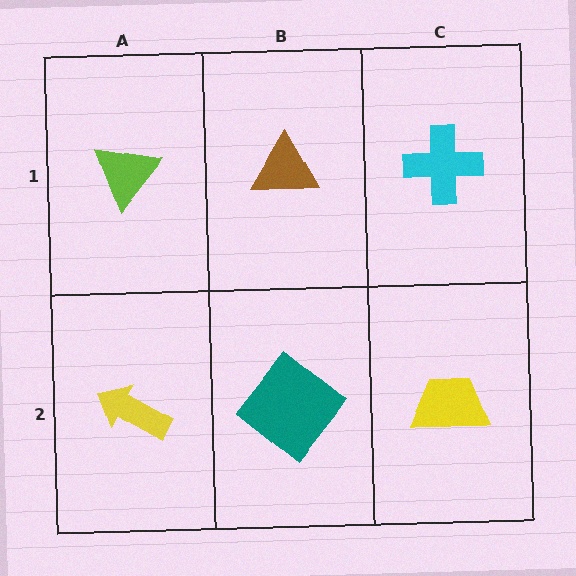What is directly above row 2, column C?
A cyan cross.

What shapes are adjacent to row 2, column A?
A lime triangle (row 1, column A), a teal diamond (row 2, column B).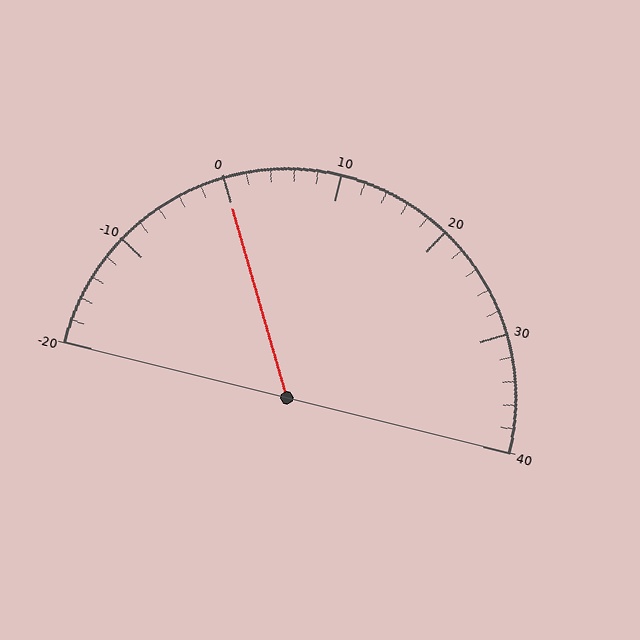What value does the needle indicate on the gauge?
The needle indicates approximately 0.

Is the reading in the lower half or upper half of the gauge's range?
The reading is in the lower half of the range (-20 to 40).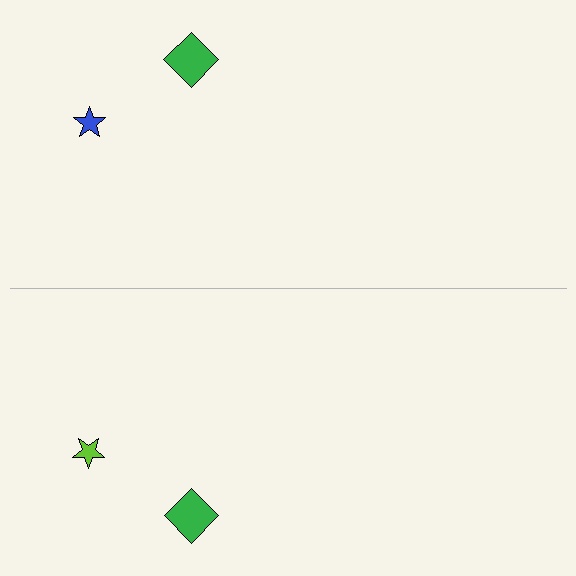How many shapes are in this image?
There are 4 shapes in this image.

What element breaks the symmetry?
The lime star on the bottom side breaks the symmetry — its mirror counterpart is blue.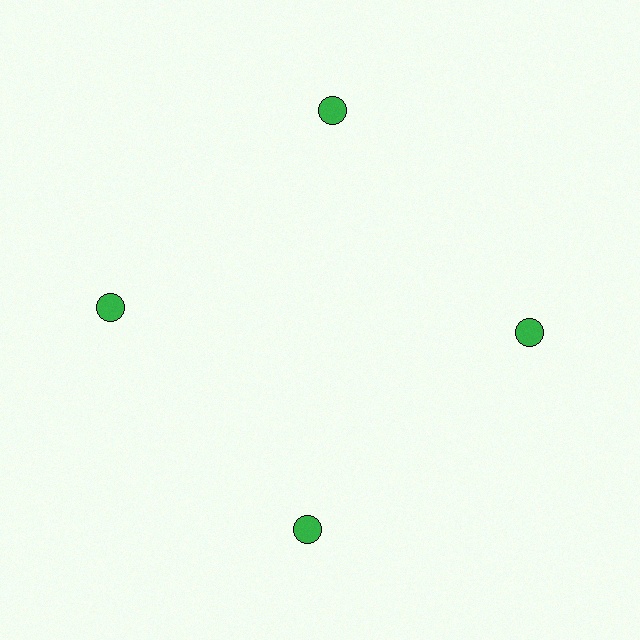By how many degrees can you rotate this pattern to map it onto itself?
The pattern maps onto itself every 90 degrees of rotation.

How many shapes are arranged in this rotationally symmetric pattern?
There are 4 shapes, arranged in 4 groups of 1.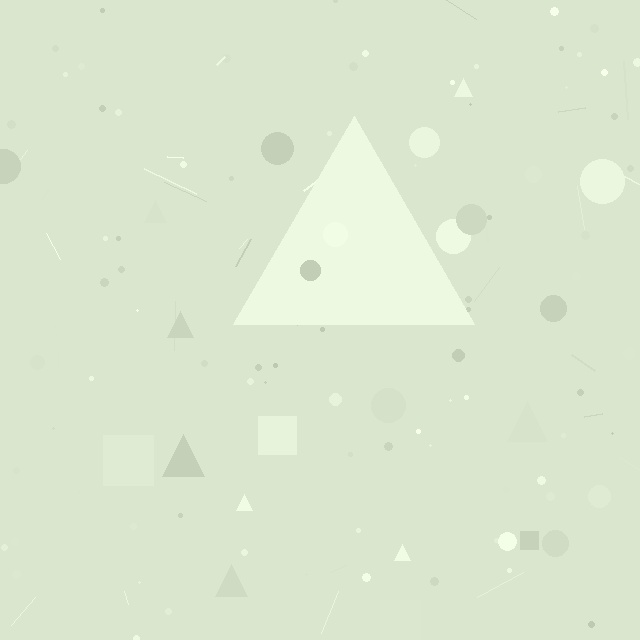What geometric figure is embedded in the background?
A triangle is embedded in the background.